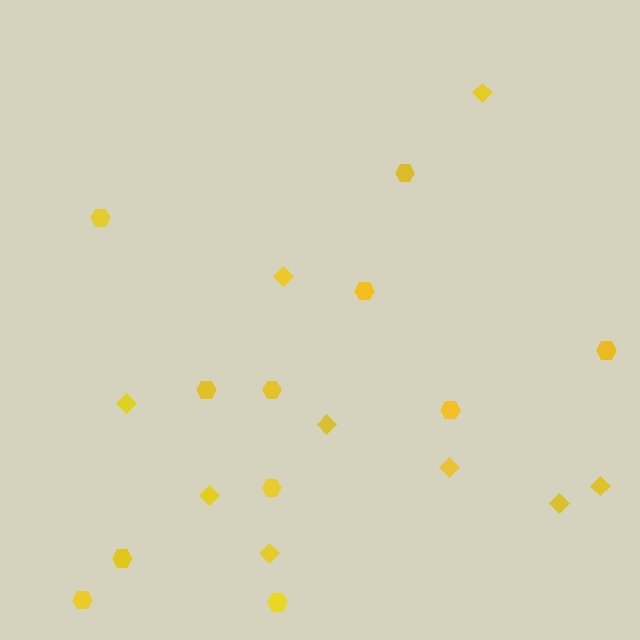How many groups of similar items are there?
There are 2 groups: one group of hexagons (11) and one group of diamonds (9).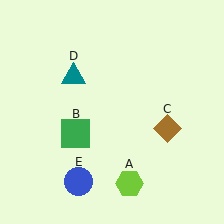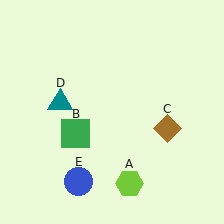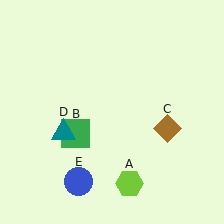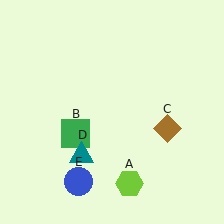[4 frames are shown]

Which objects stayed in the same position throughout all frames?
Lime hexagon (object A) and green square (object B) and brown diamond (object C) and blue circle (object E) remained stationary.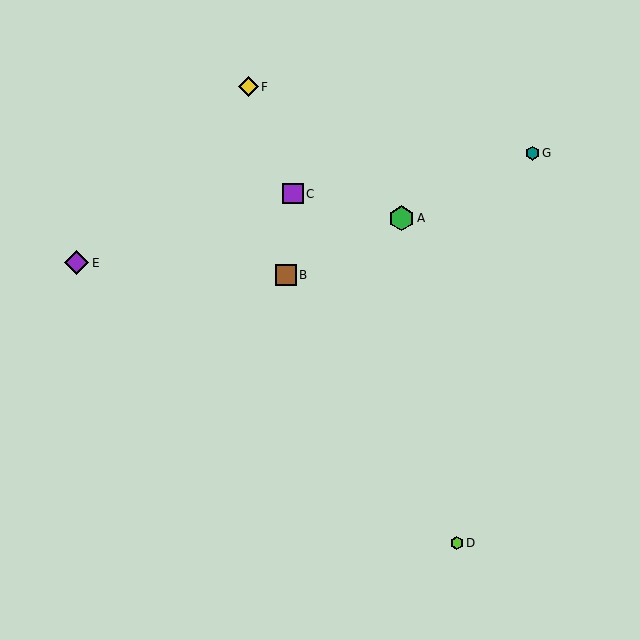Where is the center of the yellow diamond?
The center of the yellow diamond is at (248, 87).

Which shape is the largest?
The green hexagon (labeled A) is the largest.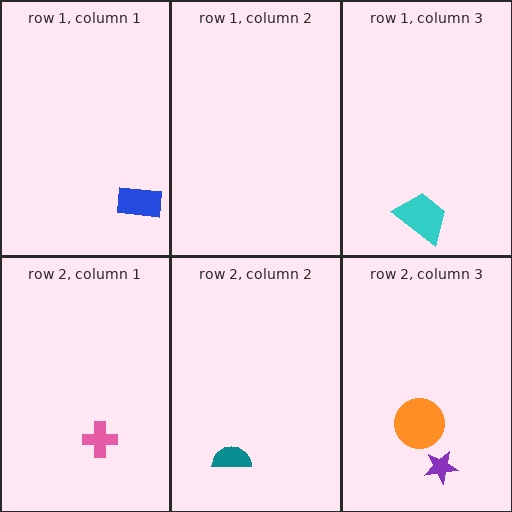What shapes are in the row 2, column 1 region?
The pink cross.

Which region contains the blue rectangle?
The row 1, column 1 region.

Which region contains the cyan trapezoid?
The row 1, column 3 region.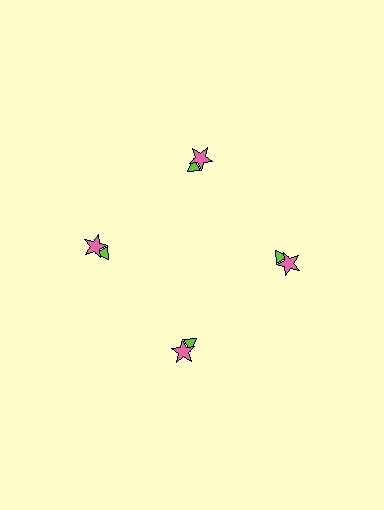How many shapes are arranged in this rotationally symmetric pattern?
There are 8 shapes, arranged in 4 groups of 2.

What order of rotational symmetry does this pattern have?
This pattern has 4-fold rotational symmetry.